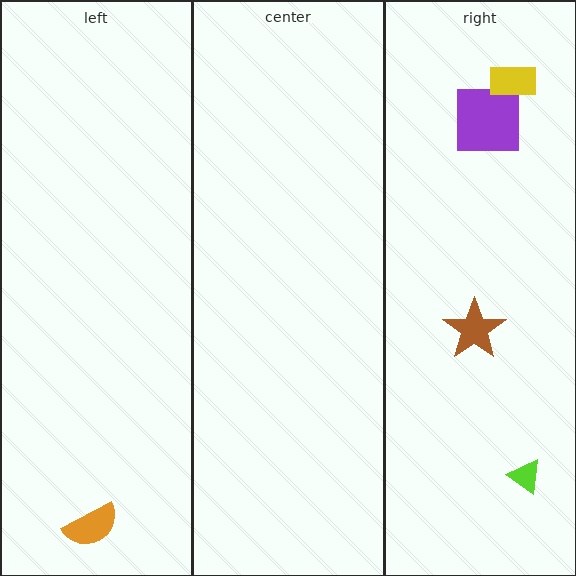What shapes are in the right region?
The brown star, the lime triangle, the purple square, the yellow rectangle.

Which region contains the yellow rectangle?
The right region.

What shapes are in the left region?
The orange semicircle.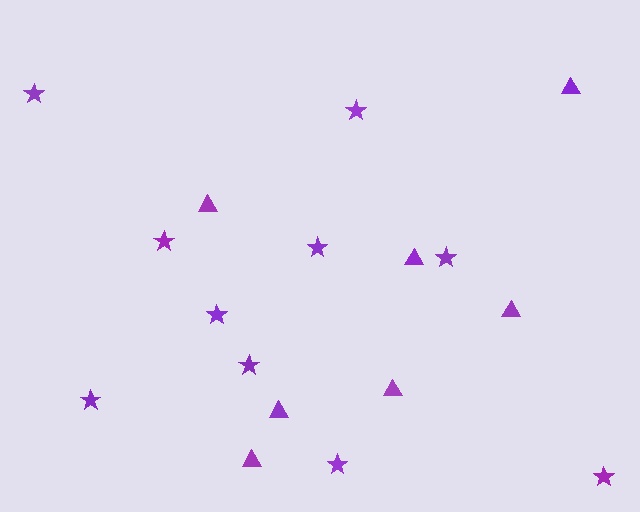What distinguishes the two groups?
There are 2 groups: one group of triangles (7) and one group of stars (10).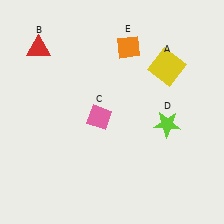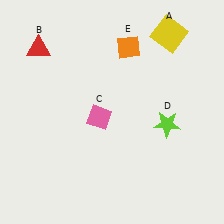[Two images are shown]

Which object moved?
The yellow square (A) moved up.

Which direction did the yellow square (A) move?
The yellow square (A) moved up.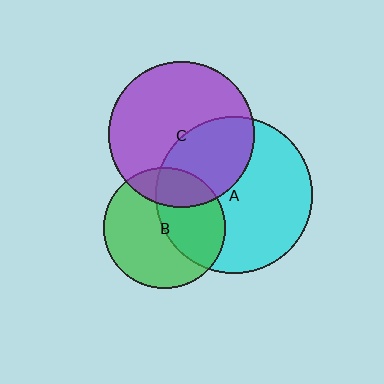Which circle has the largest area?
Circle A (cyan).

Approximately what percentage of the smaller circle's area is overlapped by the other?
Approximately 45%.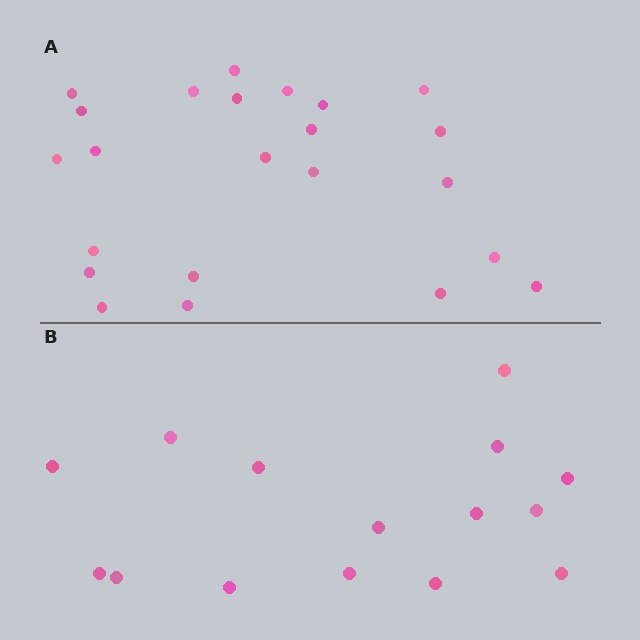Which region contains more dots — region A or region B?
Region A (the top region) has more dots.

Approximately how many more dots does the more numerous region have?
Region A has roughly 8 or so more dots than region B.